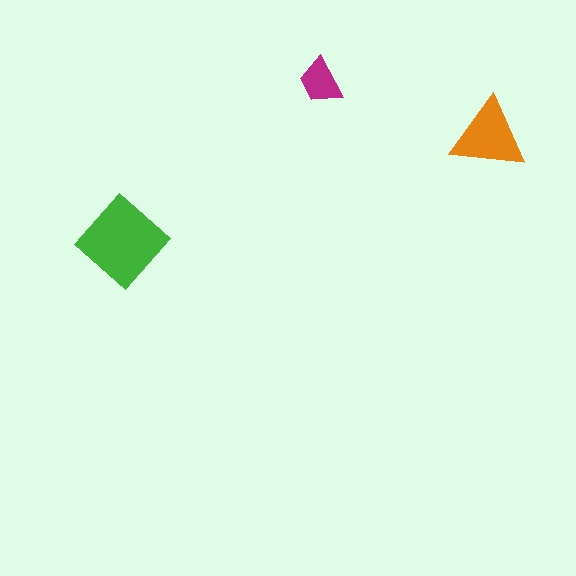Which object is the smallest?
The magenta trapezoid.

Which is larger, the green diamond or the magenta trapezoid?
The green diamond.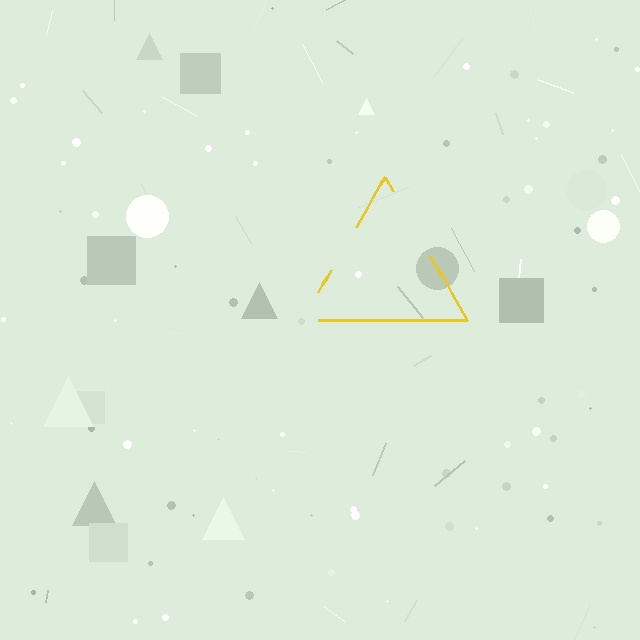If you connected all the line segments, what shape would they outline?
They would outline a triangle.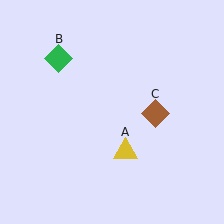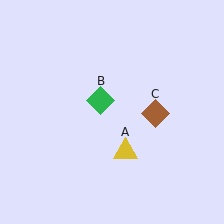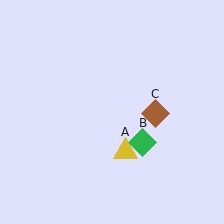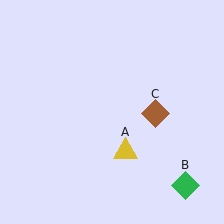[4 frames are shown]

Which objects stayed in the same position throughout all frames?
Yellow triangle (object A) and brown diamond (object C) remained stationary.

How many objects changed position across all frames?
1 object changed position: green diamond (object B).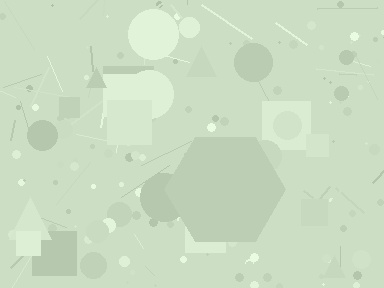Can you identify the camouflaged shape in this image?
The camouflaged shape is a hexagon.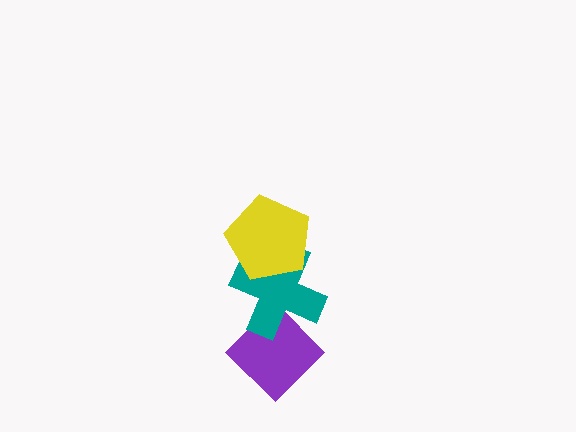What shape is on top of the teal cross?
The yellow pentagon is on top of the teal cross.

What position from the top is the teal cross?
The teal cross is 2nd from the top.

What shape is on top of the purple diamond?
The teal cross is on top of the purple diamond.